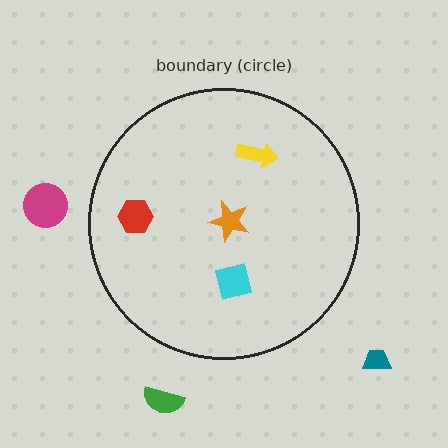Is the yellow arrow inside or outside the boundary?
Inside.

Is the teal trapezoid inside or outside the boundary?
Outside.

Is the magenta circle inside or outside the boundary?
Outside.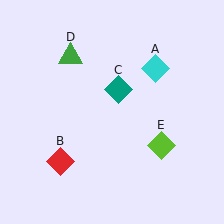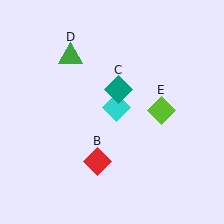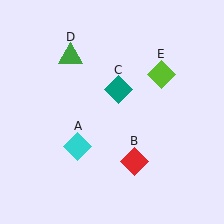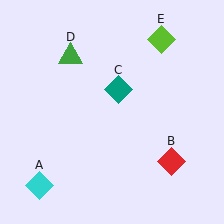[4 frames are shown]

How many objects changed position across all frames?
3 objects changed position: cyan diamond (object A), red diamond (object B), lime diamond (object E).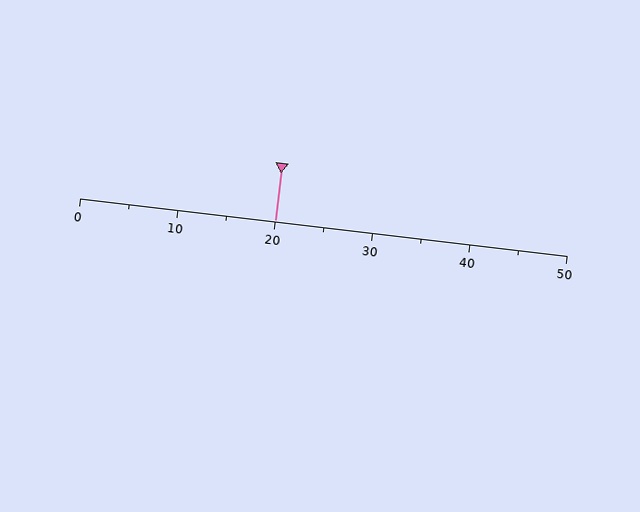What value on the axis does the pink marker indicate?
The marker indicates approximately 20.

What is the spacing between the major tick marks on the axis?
The major ticks are spaced 10 apart.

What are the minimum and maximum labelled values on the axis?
The axis runs from 0 to 50.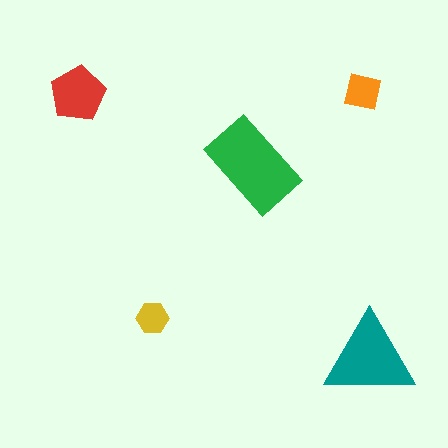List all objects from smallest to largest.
The yellow hexagon, the orange square, the red pentagon, the teal triangle, the green rectangle.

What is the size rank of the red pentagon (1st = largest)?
3rd.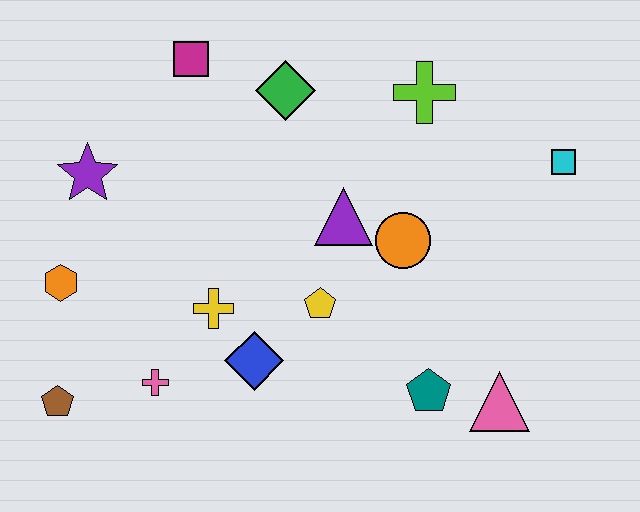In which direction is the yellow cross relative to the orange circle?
The yellow cross is to the left of the orange circle.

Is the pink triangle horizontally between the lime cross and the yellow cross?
No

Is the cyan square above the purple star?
Yes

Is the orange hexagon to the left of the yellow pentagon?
Yes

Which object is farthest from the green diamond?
The brown pentagon is farthest from the green diamond.